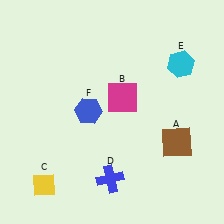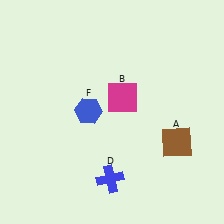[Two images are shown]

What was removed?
The yellow diamond (C), the cyan hexagon (E) were removed in Image 2.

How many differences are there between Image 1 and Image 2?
There are 2 differences between the two images.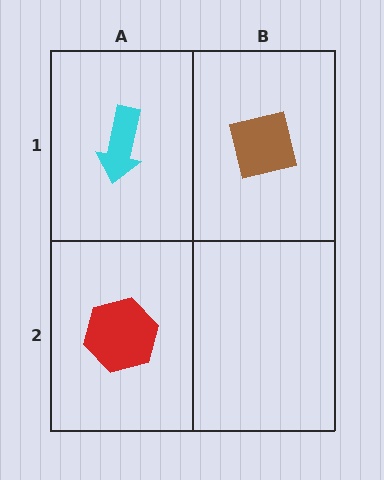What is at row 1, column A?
A cyan arrow.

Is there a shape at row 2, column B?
No, that cell is empty.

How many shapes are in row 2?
1 shape.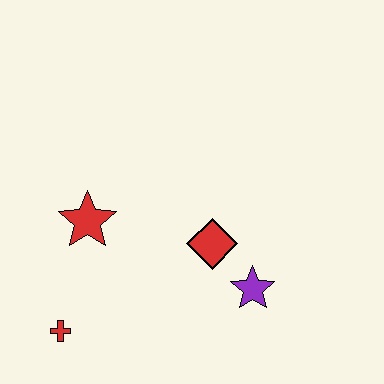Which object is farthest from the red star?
The purple star is farthest from the red star.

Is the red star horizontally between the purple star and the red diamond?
No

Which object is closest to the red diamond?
The purple star is closest to the red diamond.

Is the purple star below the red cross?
No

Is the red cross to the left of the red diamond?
Yes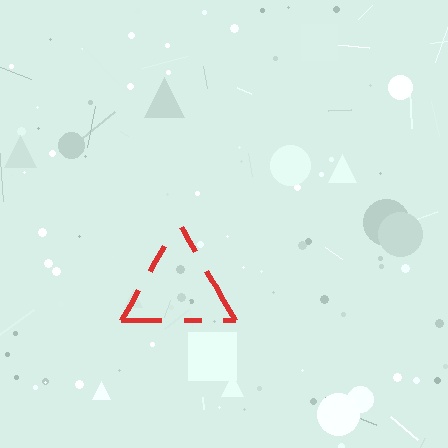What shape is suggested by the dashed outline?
The dashed outline suggests a triangle.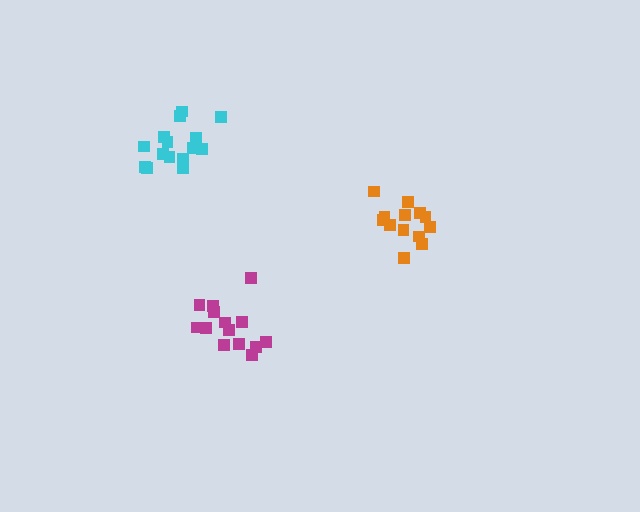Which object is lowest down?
The magenta cluster is bottommost.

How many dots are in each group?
Group 1: 13 dots, Group 2: 14 dots, Group 3: 15 dots (42 total).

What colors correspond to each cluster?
The clusters are colored: orange, magenta, cyan.